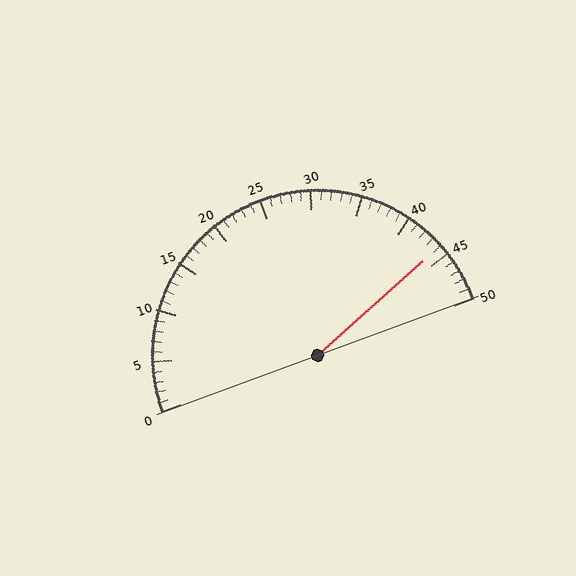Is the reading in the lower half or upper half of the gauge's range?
The reading is in the upper half of the range (0 to 50).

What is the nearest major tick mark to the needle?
The nearest major tick mark is 45.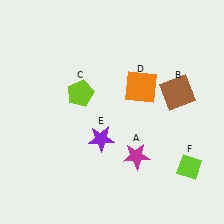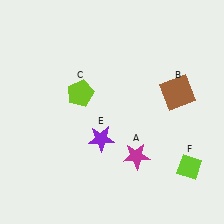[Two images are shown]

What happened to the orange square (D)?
The orange square (D) was removed in Image 2. It was in the top-right area of Image 1.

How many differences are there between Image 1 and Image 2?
There is 1 difference between the two images.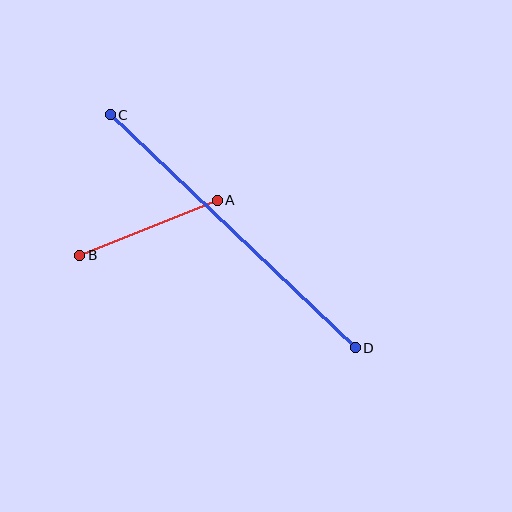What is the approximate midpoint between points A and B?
The midpoint is at approximately (149, 228) pixels.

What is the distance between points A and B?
The distance is approximately 148 pixels.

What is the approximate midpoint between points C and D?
The midpoint is at approximately (233, 231) pixels.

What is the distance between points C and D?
The distance is approximately 338 pixels.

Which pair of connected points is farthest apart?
Points C and D are farthest apart.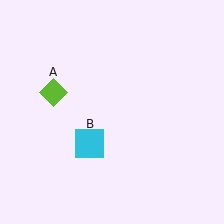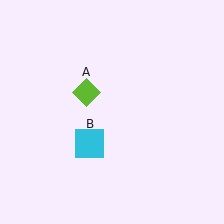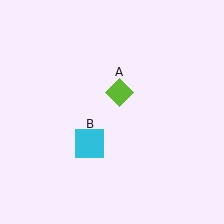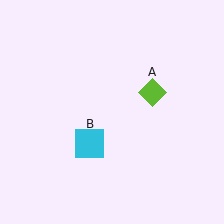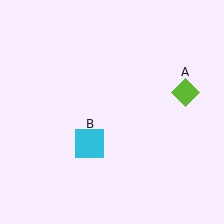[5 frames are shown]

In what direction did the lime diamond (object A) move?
The lime diamond (object A) moved right.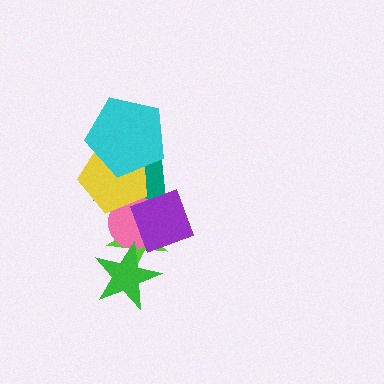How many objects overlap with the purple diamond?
4 objects overlap with the purple diamond.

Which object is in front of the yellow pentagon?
The cyan pentagon is in front of the yellow pentagon.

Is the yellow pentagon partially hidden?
Yes, it is partially covered by another shape.